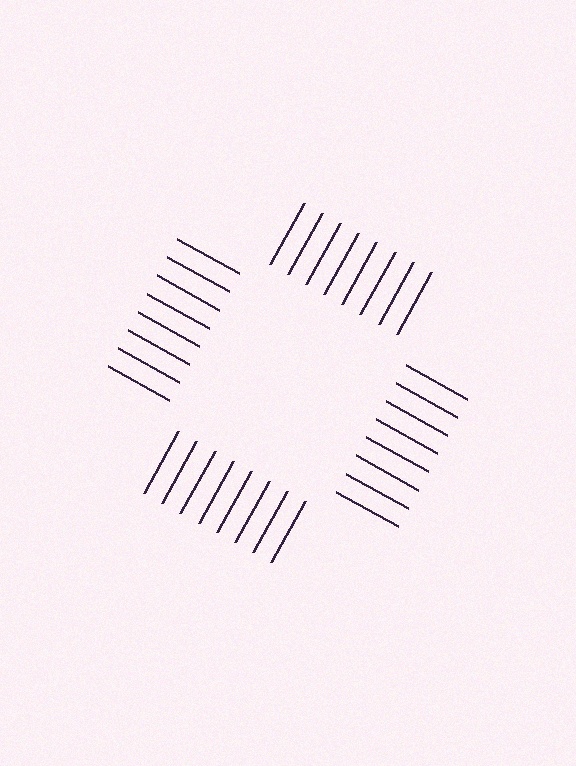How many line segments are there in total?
32 — 8 along each of the 4 edges.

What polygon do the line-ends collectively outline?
An illusory square — the line segments terminate on its edges but no continuous stroke is drawn.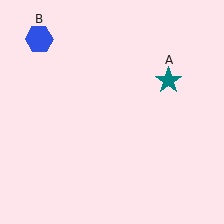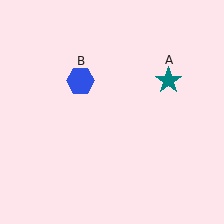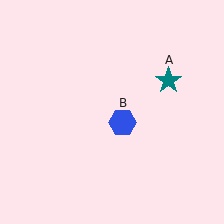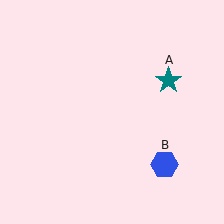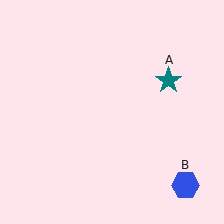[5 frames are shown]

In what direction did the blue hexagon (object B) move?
The blue hexagon (object B) moved down and to the right.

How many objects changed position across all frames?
1 object changed position: blue hexagon (object B).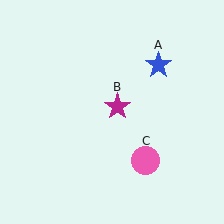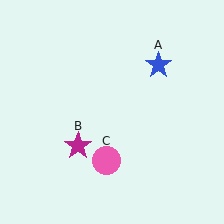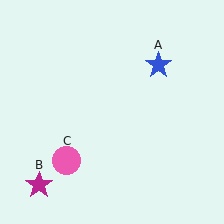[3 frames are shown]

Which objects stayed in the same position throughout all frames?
Blue star (object A) remained stationary.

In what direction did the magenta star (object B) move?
The magenta star (object B) moved down and to the left.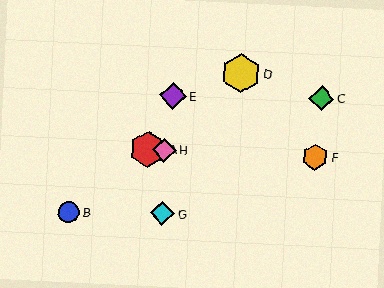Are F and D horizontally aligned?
No, F is at y≈157 and D is at y≈73.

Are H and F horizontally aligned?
Yes, both are at y≈150.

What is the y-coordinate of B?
Object B is at y≈212.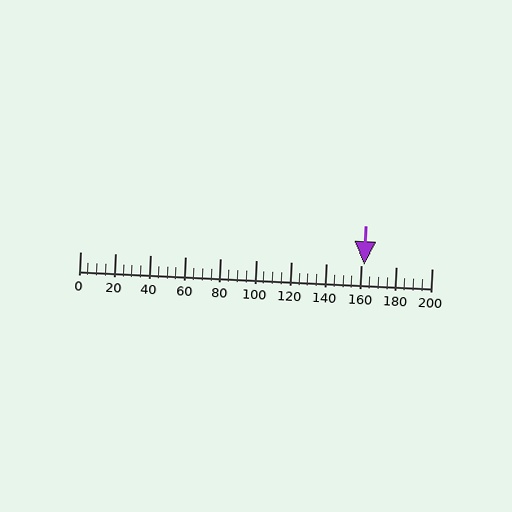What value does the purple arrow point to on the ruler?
The purple arrow points to approximately 161.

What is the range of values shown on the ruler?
The ruler shows values from 0 to 200.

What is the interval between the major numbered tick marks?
The major tick marks are spaced 20 units apart.